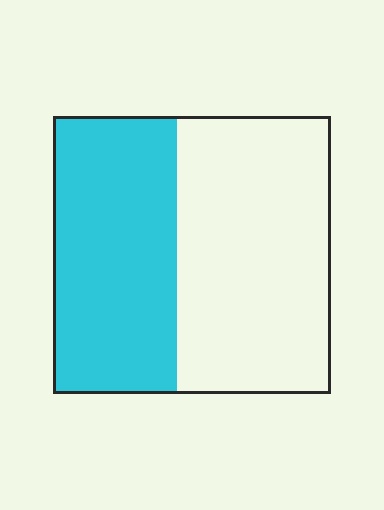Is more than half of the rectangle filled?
No.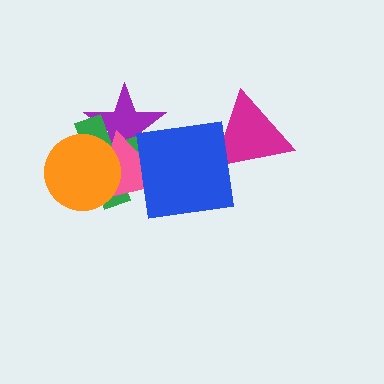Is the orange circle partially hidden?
No, no other shape covers it.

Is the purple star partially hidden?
Yes, it is partially covered by another shape.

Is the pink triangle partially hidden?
Yes, it is partially covered by another shape.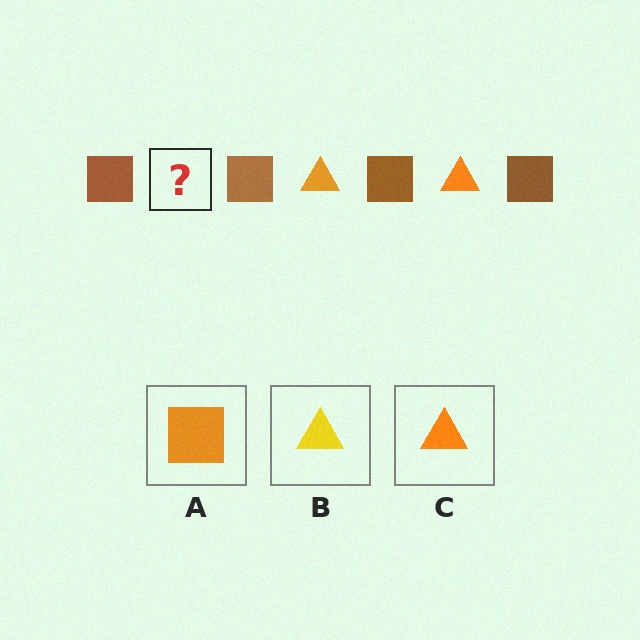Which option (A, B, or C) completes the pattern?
C.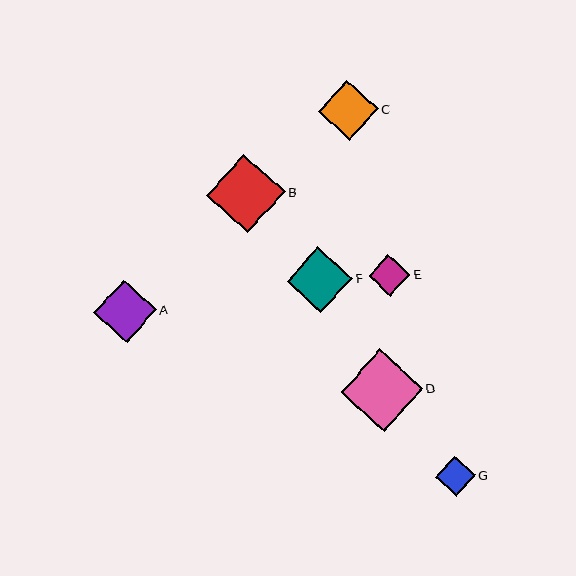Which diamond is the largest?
Diamond D is the largest with a size of approximately 82 pixels.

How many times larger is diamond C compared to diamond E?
Diamond C is approximately 1.4 times the size of diamond E.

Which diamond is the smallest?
Diamond G is the smallest with a size of approximately 40 pixels.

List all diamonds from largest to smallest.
From largest to smallest: D, B, F, A, C, E, G.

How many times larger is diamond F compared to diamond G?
Diamond F is approximately 1.6 times the size of diamond G.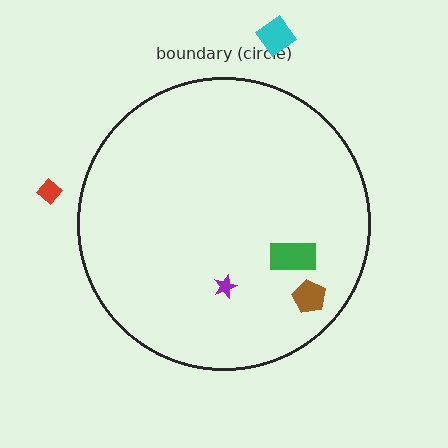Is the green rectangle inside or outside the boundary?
Inside.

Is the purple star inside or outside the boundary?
Inside.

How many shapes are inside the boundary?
3 inside, 2 outside.